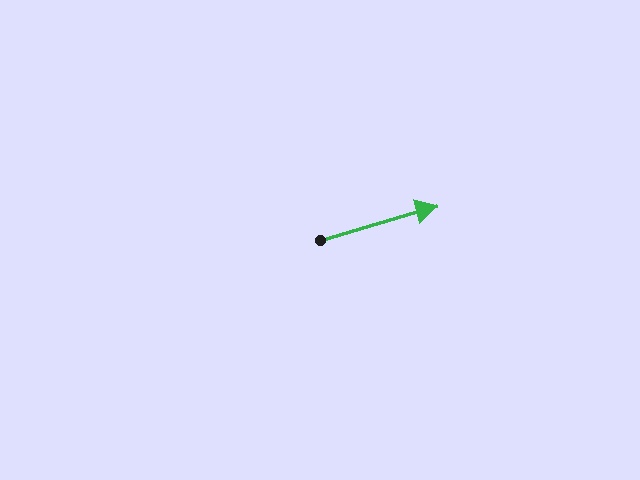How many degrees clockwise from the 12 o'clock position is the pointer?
Approximately 73 degrees.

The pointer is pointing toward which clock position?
Roughly 2 o'clock.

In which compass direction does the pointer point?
East.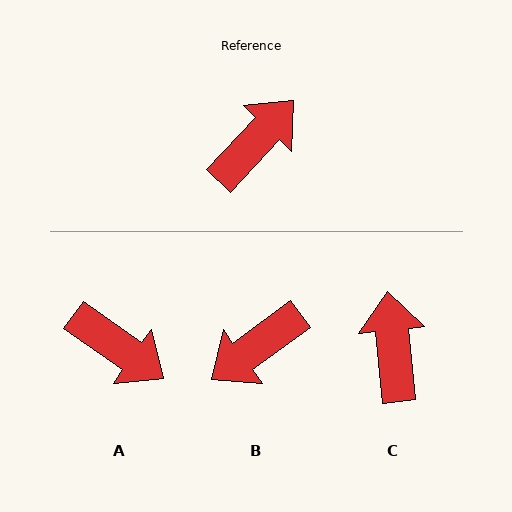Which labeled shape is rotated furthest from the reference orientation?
B, about 169 degrees away.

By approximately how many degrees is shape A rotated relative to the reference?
Approximately 82 degrees clockwise.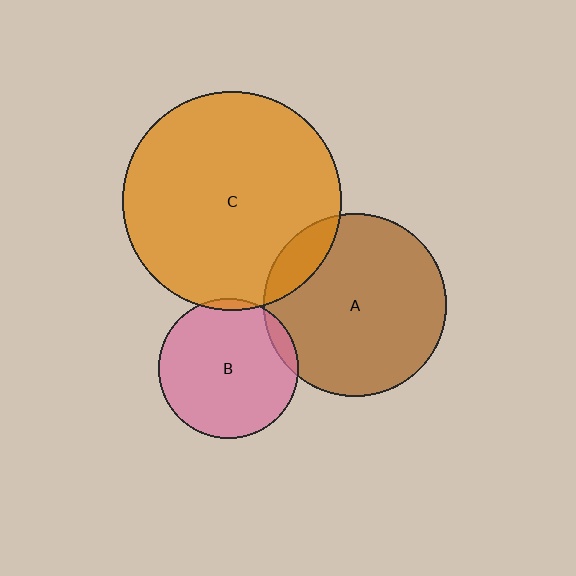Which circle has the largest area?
Circle C (orange).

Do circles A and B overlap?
Yes.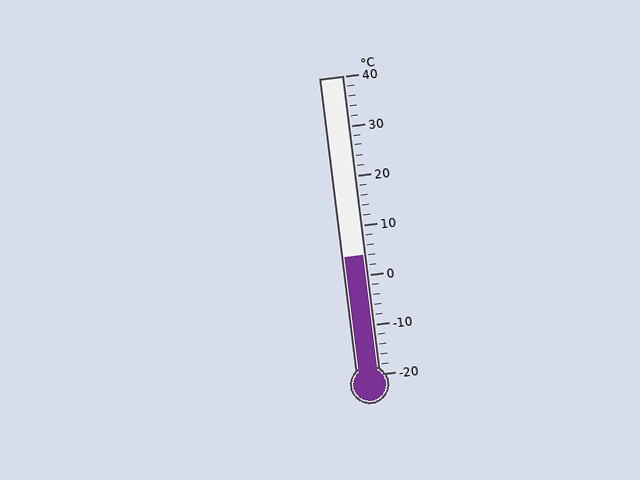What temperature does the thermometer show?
The thermometer shows approximately 4°C.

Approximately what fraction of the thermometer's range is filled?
The thermometer is filled to approximately 40% of its range.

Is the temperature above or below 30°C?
The temperature is below 30°C.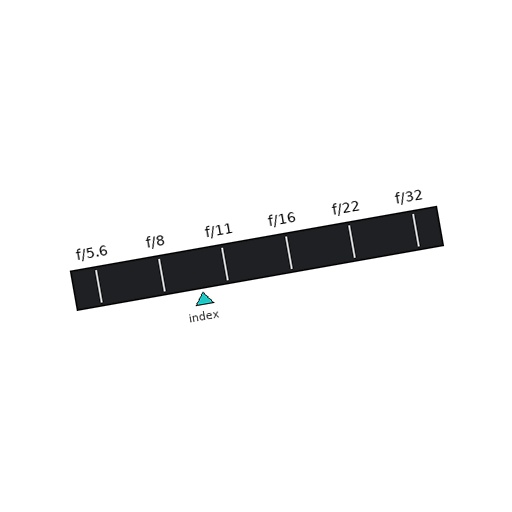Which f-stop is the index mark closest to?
The index mark is closest to f/11.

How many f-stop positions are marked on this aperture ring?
There are 6 f-stop positions marked.